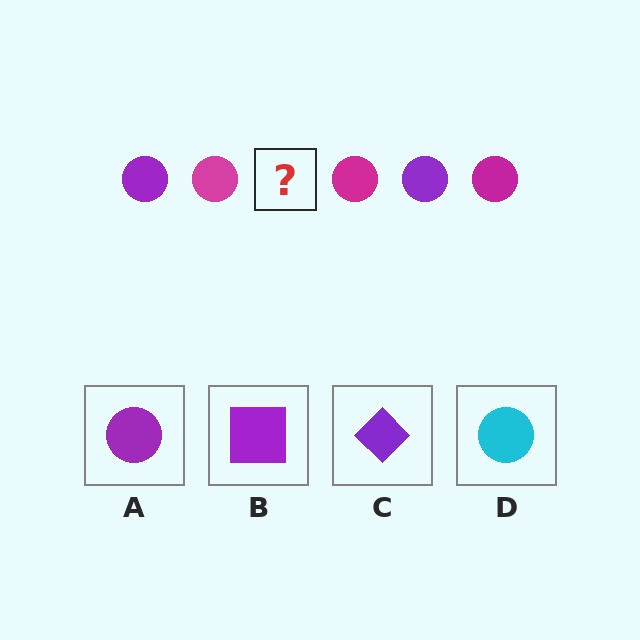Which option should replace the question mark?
Option A.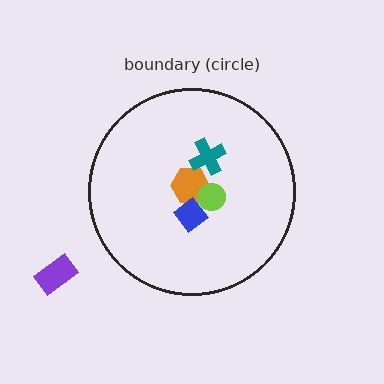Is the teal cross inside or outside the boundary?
Inside.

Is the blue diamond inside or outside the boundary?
Inside.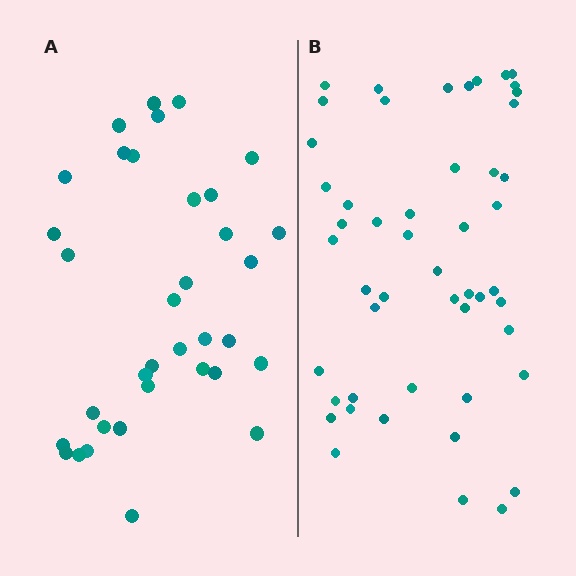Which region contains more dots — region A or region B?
Region B (the right region) has more dots.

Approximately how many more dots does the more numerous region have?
Region B has approximately 15 more dots than region A.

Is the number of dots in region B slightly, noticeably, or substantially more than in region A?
Region B has noticeably more, but not dramatically so. The ratio is roughly 1.4 to 1.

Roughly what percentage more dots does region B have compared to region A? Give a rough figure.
About 45% more.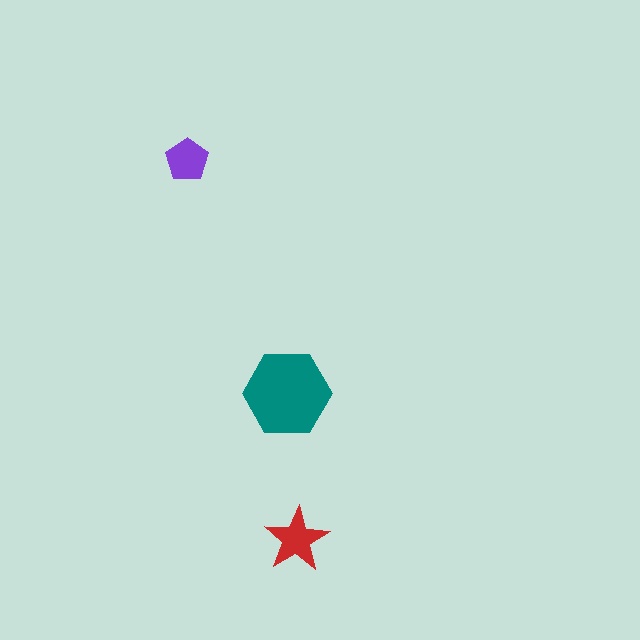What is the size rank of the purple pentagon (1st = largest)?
3rd.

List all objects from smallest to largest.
The purple pentagon, the red star, the teal hexagon.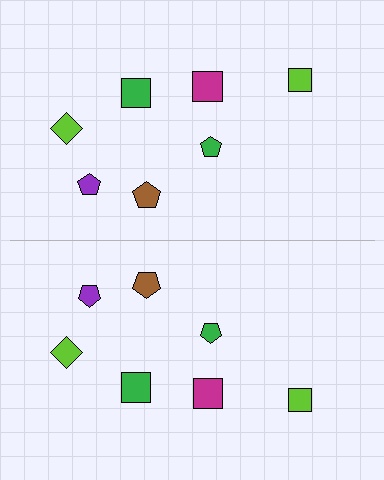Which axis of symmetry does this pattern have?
The pattern has a horizontal axis of symmetry running through the center of the image.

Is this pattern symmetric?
Yes, this pattern has bilateral (reflection) symmetry.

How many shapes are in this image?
There are 14 shapes in this image.